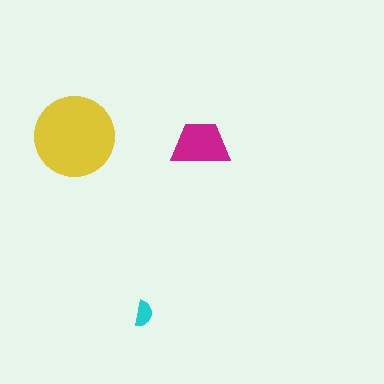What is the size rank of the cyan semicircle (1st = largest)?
3rd.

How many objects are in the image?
There are 3 objects in the image.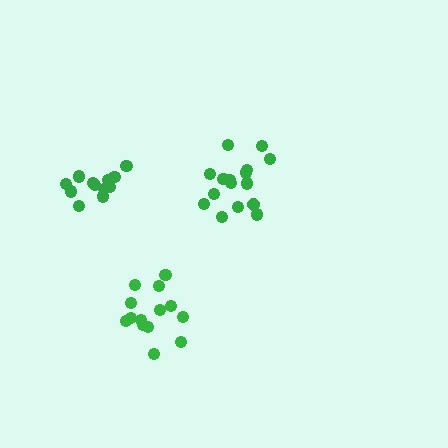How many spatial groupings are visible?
There are 3 spatial groupings.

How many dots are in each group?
Group 1: 14 dots, Group 2: 12 dots, Group 3: 16 dots (42 total).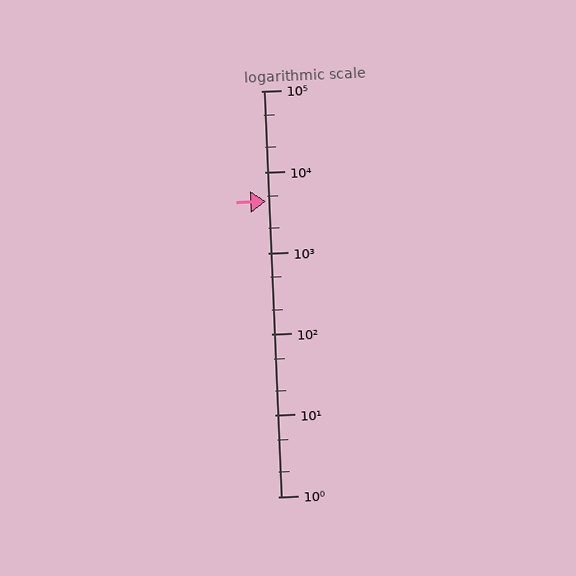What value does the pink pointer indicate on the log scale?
The pointer indicates approximately 4300.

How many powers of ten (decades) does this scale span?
The scale spans 5 decades, from 1 to 100000.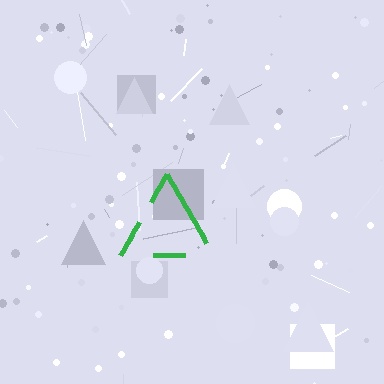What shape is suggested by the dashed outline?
The dashed outline suggests a triangle.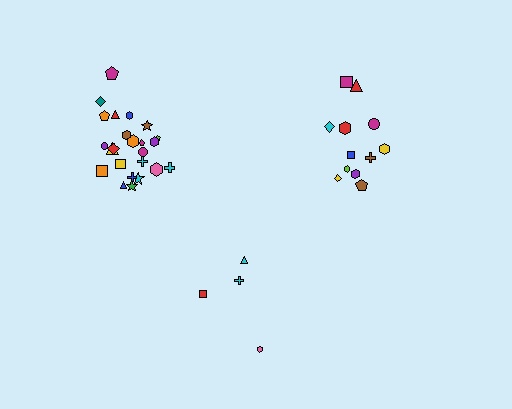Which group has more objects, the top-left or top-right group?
The top-left group.